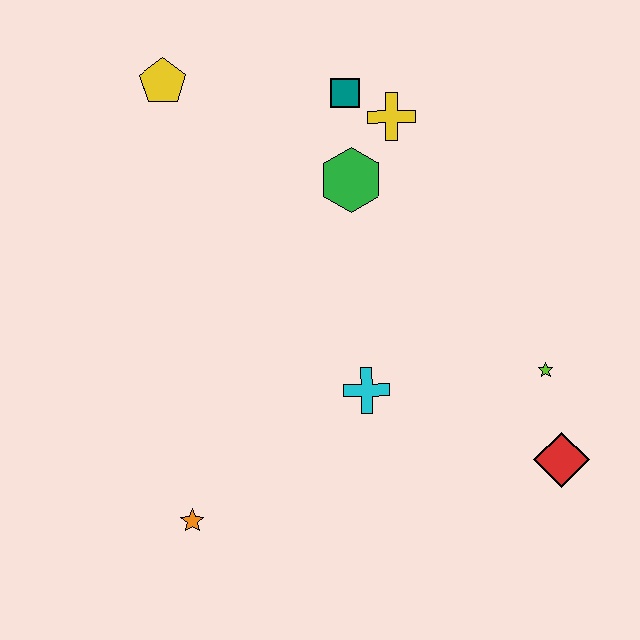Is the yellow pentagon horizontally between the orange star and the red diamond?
No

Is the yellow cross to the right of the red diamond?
No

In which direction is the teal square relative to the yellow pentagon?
The teal square is to the right of the yellow pentagon.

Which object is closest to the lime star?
The red diamond is closest to the lime star.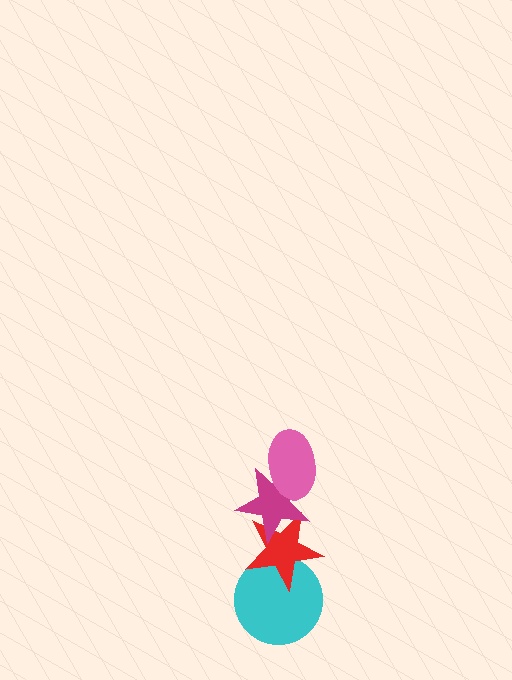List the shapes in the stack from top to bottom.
From top to bottom: the pink ellipse, the magenta star, the red star, the cyan circle.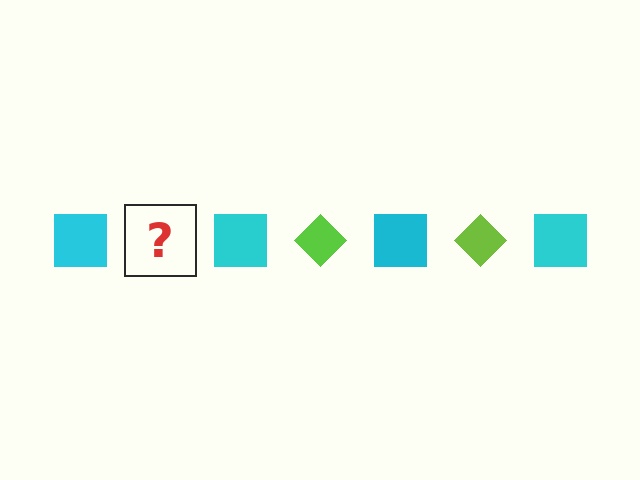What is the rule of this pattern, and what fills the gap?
The rule is that the pattern alternates between cyan square and lime diamond. The gap should be filled with a lime diamond.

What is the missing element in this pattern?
The missing element is a lime diamond.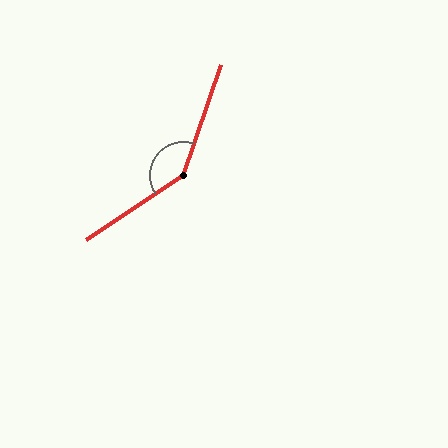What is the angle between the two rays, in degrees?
Approximately 143 degrees.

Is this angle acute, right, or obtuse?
It is obtuse.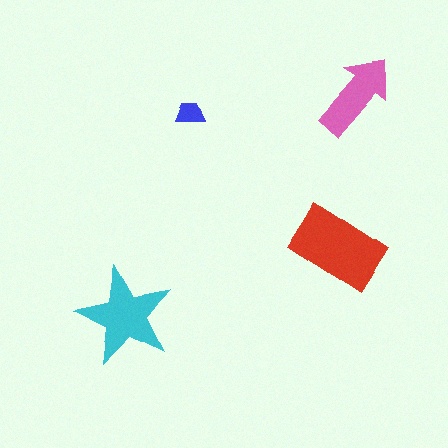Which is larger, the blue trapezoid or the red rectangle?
The red rectangle.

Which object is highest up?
The pink arrow is topmost.